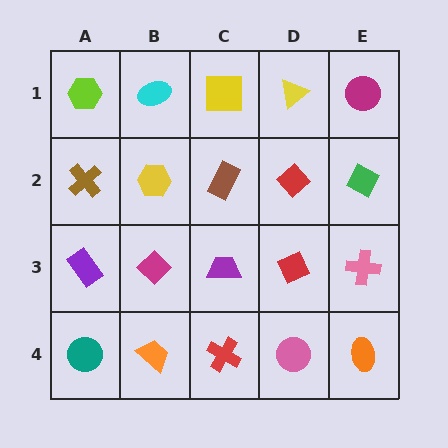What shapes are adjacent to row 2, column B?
A cyan ellipse (row 1, column B), a magenta diamond (row 3, column B), a brown cross (row 2, column A), a brown rectangle (row 2, column C).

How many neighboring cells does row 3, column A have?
3.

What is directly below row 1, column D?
A red diamond.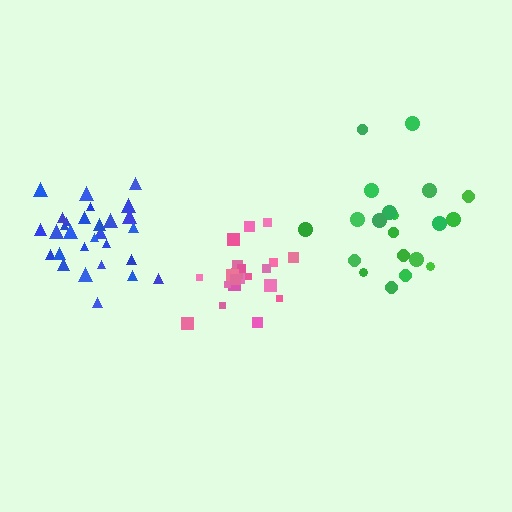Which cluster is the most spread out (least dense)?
Green.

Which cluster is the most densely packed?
Blue.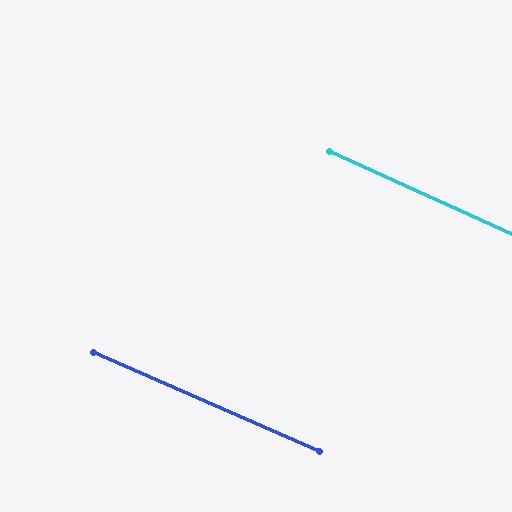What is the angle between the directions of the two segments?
Approximately 1 degree.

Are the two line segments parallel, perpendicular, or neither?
Parallel — their directions differ by only 0.8°.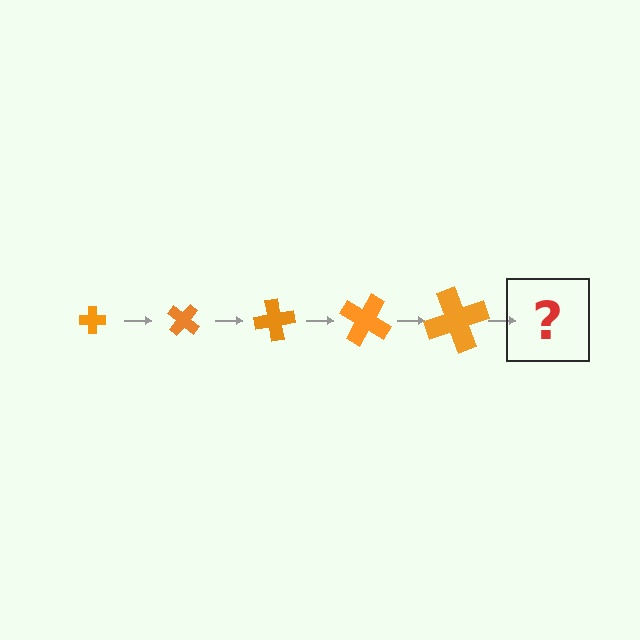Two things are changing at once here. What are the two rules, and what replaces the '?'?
The two rules are that the cross grows larger each step and it rotates 40 degrees each step. The '?' should be a cross, larger than the previous one and rotated 200 degrees from the start.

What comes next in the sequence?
The next element should be a cross, larger than the previous one and rotated 200 degrees from the start.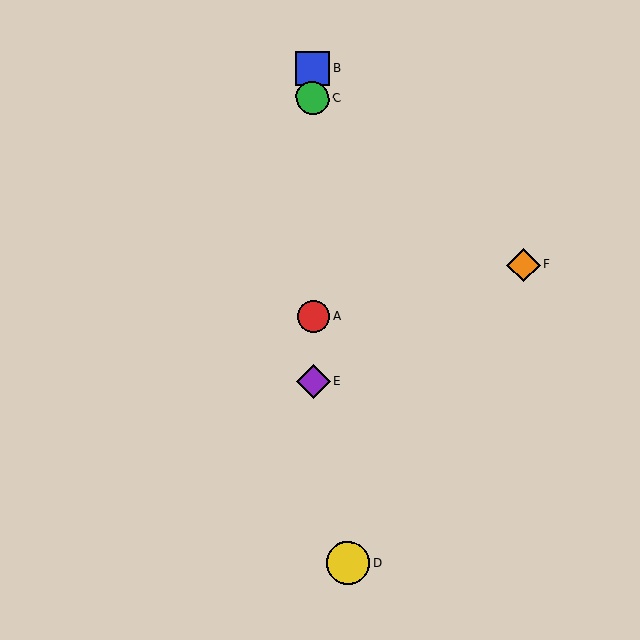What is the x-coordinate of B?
Object B is at x≈313.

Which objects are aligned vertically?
Objects A, B, C, E are aligned vertically.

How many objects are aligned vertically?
4 objects (A, B, C, E) are aligned vertically.